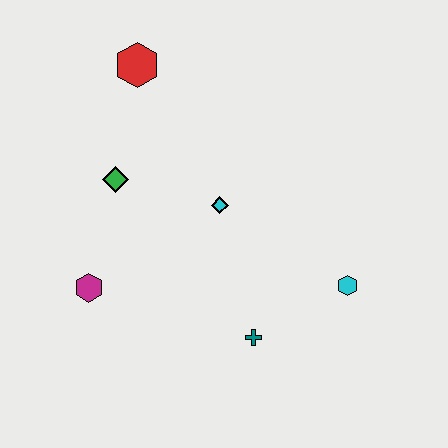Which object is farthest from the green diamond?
The cyan hexagon is farthest from the green diamond.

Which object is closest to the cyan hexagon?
The teal cross is closest to the cyan hexagon.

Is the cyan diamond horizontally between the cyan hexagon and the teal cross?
No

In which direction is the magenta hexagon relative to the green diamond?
The magenta hexagon is below the green diamond.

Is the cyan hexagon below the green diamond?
Yes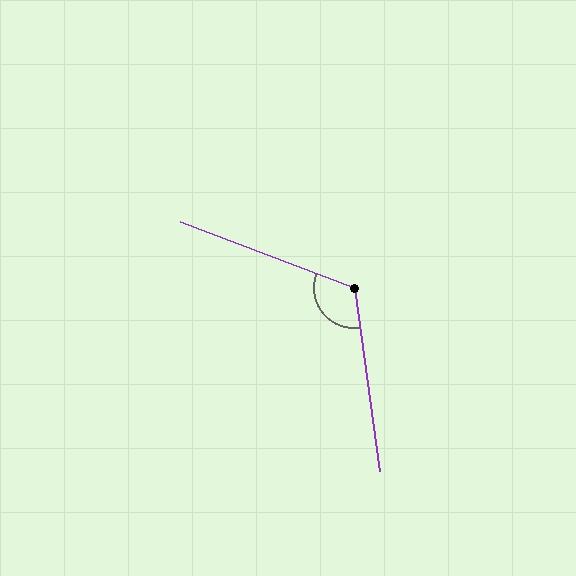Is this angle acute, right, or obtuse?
It is obtuse.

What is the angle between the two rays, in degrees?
Approximately 119 degrees.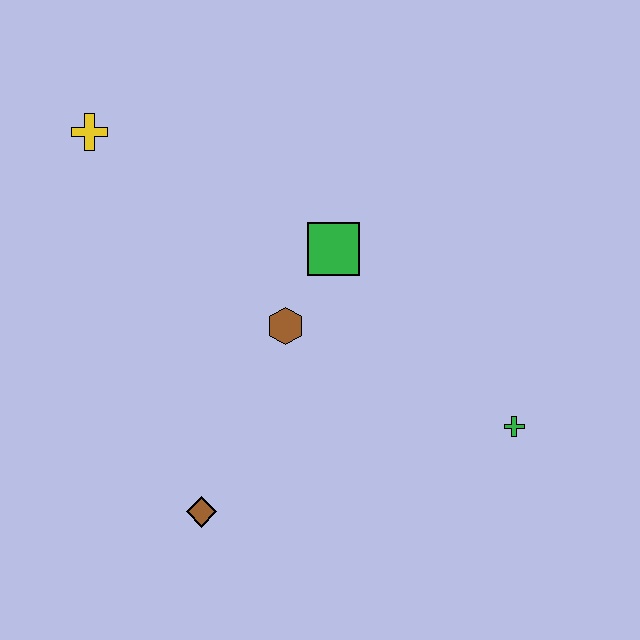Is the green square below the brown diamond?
No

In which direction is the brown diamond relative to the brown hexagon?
The brown diamond is below the brown hexagon.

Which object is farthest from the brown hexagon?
The yellow cross is farthest from the brown hexagon.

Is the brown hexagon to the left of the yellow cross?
No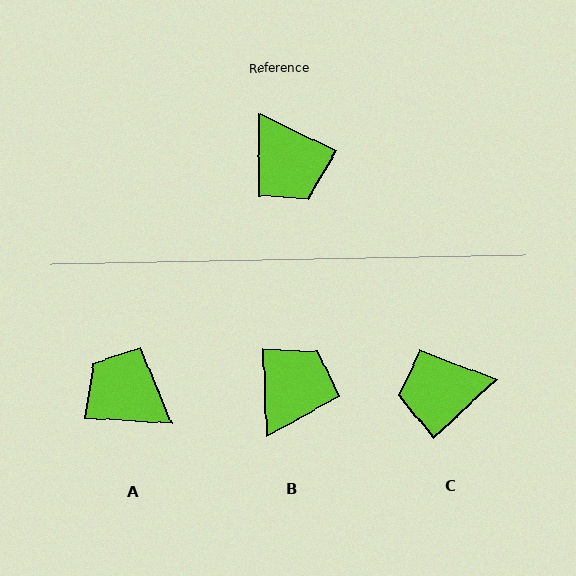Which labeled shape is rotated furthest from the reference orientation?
A, about 158 degrees away.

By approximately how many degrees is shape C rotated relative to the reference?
Approximately 111 degrees clockwise.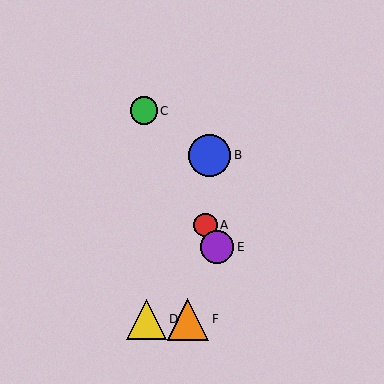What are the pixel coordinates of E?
Object E is at (217, 247).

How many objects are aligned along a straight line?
3 objects (A, C, E) are aligned along a straight line.